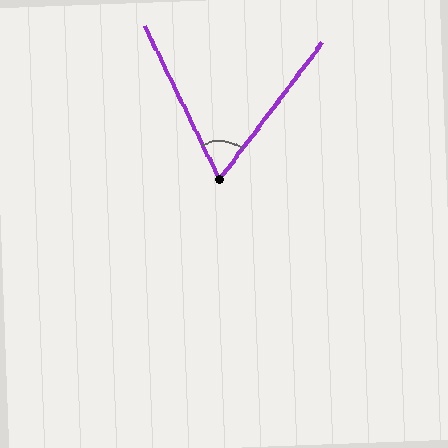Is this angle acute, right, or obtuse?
It is acute.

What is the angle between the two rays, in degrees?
Approximately 63 degrees.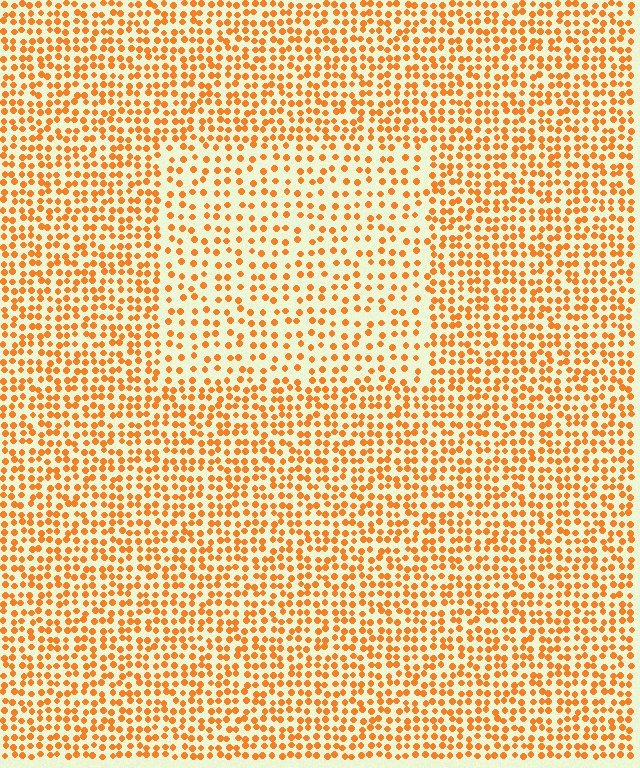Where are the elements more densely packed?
The elements are more densely packed outside the rectangle boundary.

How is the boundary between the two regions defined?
The boundary is defined by a change in element density (approximately 1.7x ratio). All elements are the same color, size, and shape.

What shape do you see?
I see a rectangle.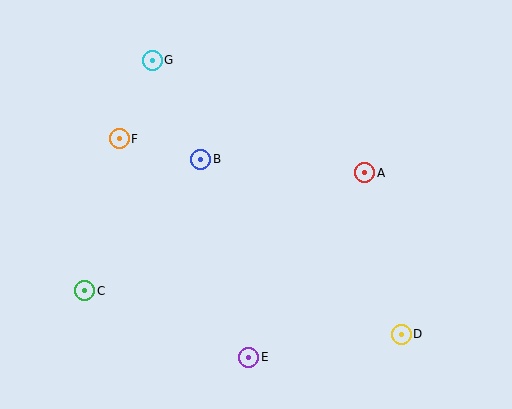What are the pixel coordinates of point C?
Point C is at (85, 291).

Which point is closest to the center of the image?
Point B at (201, 159) is closest to the center.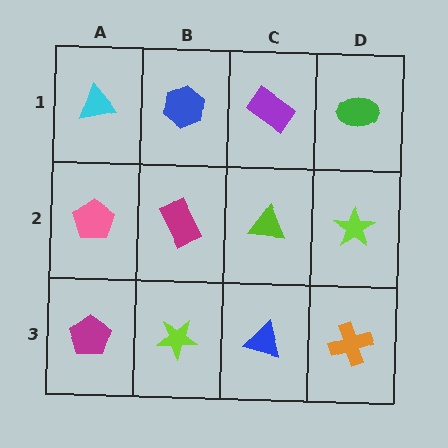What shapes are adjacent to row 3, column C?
A lime triangle (row 2, column C), a lime star (row 3, column B), an orange cross (row 3, column D).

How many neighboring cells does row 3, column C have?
3.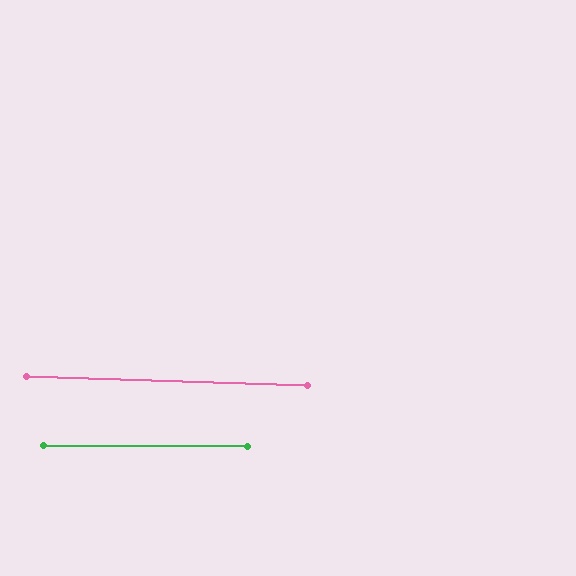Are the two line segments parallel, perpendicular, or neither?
Parallel — their directions differ by only 1.5°.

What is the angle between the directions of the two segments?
Approximately 2 degrees.